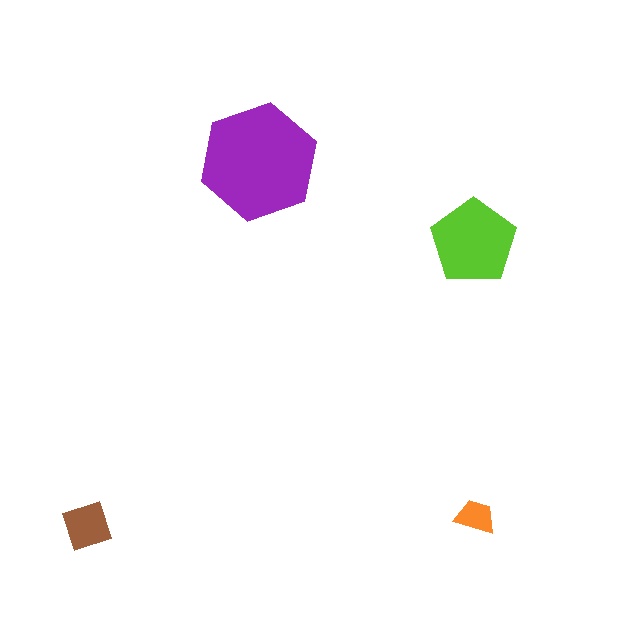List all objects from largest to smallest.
The purple hexagon, the lime pentagon, the brown square, the orange trapezoid.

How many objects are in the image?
There are 4 objects in the image.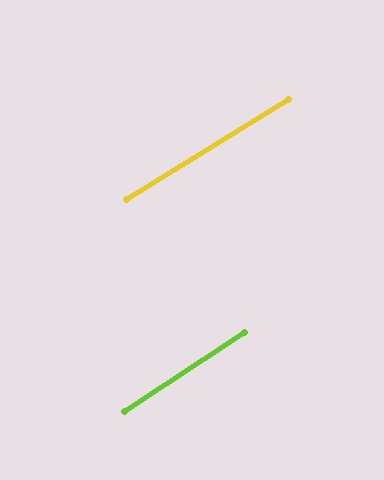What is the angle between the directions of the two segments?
Approximately 2 degrees.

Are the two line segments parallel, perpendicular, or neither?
Parallel — their directions differ by only 1.6°.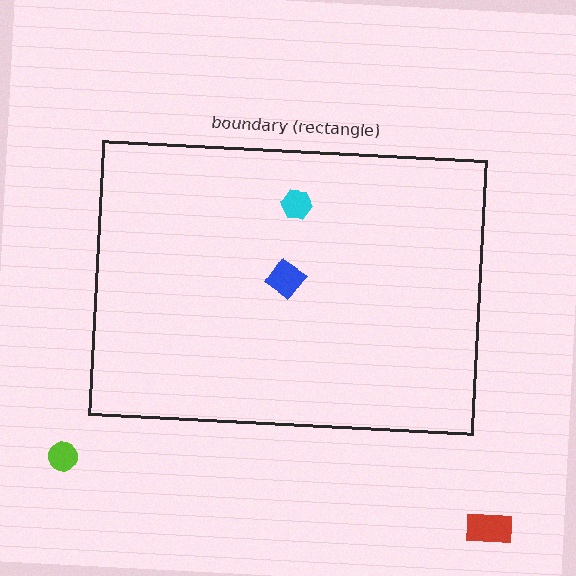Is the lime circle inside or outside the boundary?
Outside.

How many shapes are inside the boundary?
2 inside, 2 outside.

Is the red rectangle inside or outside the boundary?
Outside.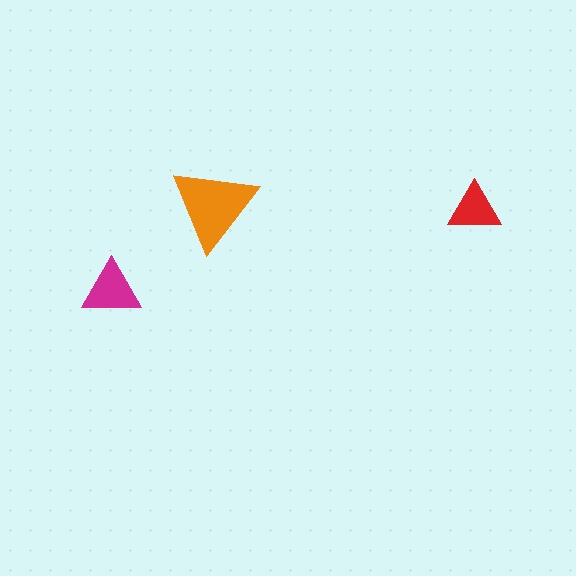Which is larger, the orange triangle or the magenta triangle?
The orange one.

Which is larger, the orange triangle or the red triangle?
The orange one.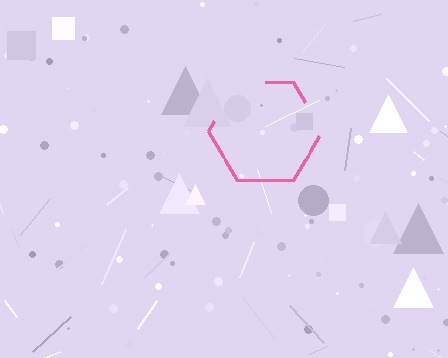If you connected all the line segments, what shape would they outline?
They would outline a hexagon.